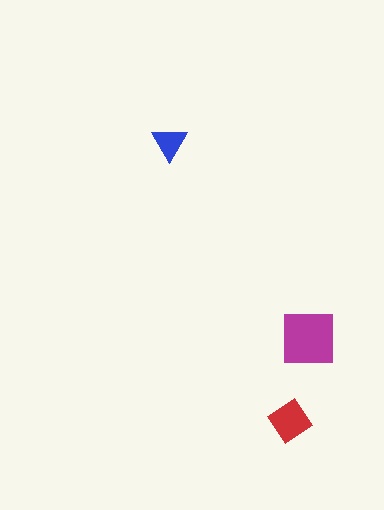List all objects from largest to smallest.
The magenta square, the red diamond, the blue triangle.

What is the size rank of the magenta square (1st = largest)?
1st.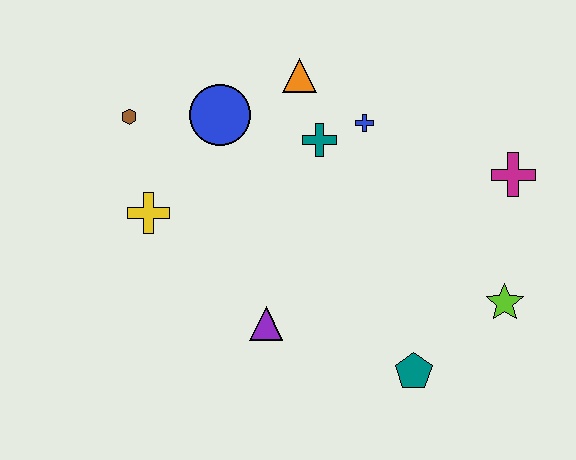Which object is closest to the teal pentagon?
The lime star is closest to the teal pentagon.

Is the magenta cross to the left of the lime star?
No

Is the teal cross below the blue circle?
Yes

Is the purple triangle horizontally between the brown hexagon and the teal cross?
Yes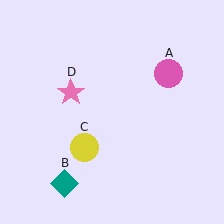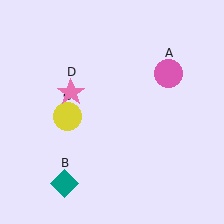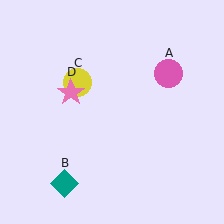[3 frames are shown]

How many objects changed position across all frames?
1 object changed position: yellow circle (object C).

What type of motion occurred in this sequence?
The yellow circle (object C) rotated clockwise around the center of the scene.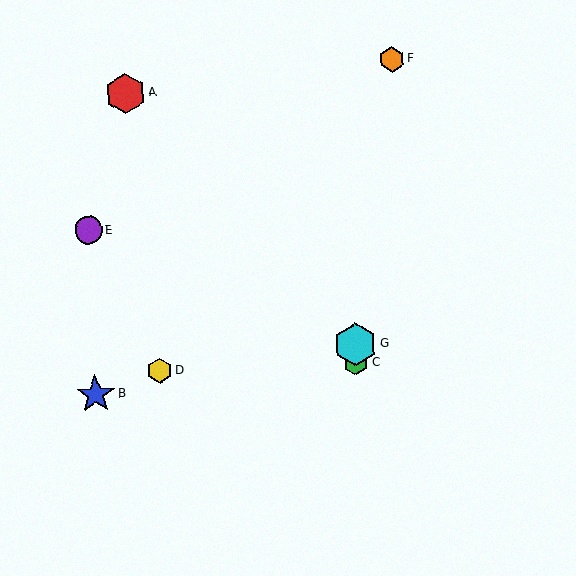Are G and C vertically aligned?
Yes, both are at x≈355.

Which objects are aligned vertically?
Objects C, G are aligned vertically.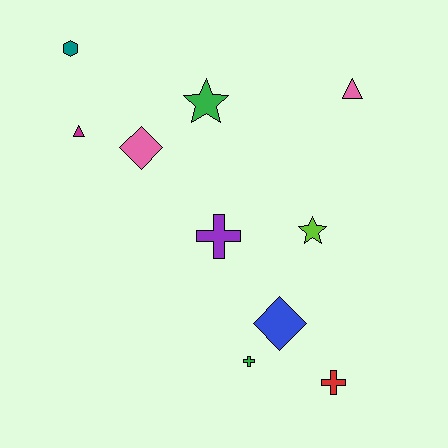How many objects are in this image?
There are 10 objects.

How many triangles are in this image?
There are 2 triangles.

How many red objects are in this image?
There is 1 red object.